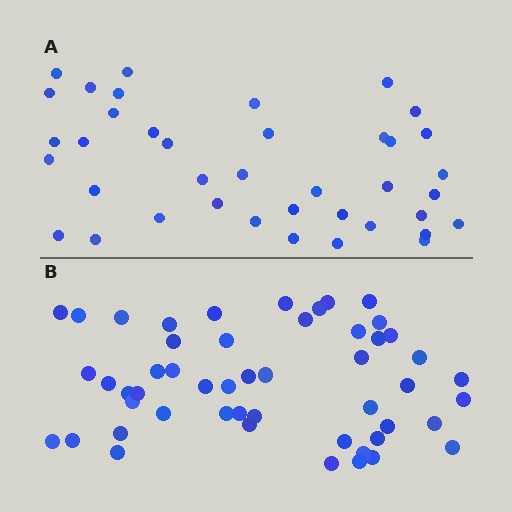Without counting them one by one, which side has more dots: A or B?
Region B (the bottom region) has more dots.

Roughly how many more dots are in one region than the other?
Region B has roughly 12 or so more dots than region A.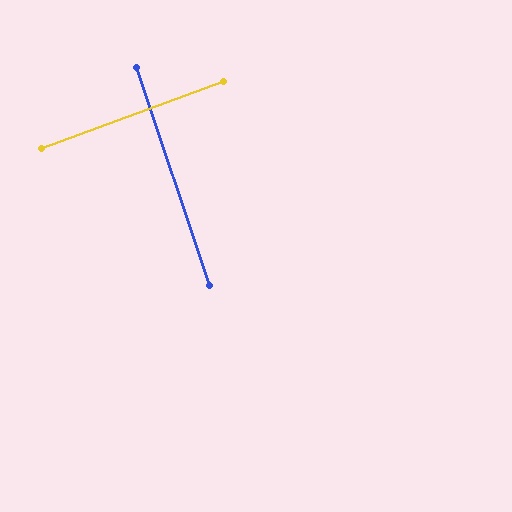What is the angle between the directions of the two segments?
Approximately 89 degrees.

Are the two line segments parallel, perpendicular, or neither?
Perpendicular — they meet at approximately 89°.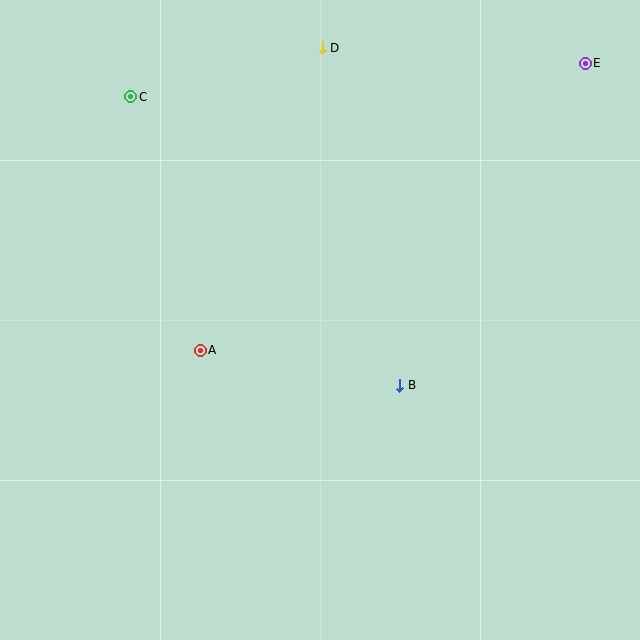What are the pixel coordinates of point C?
Point C is at (131, 97).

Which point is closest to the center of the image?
Point B at (400, 385) is closest to the center.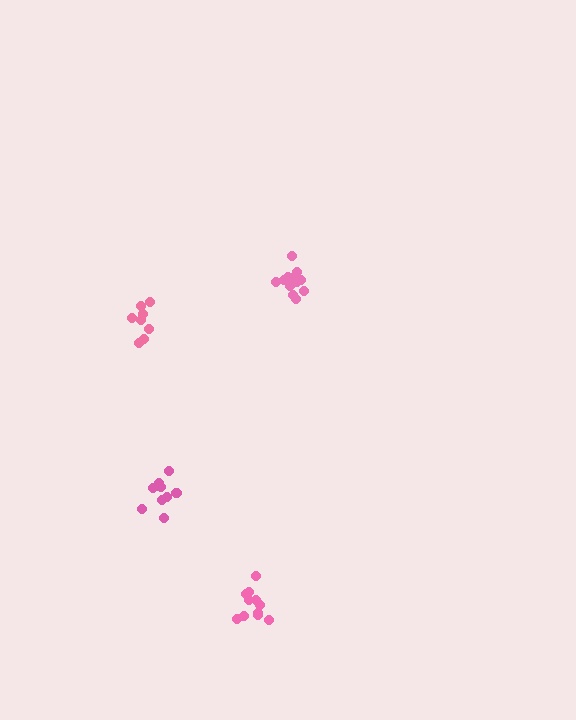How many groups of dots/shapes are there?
There are 4 groups.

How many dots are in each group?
Group 1: 8 dots, Group 2: 13 dots, Group 3: 11 dots, Group 4: 10 dots (42 total).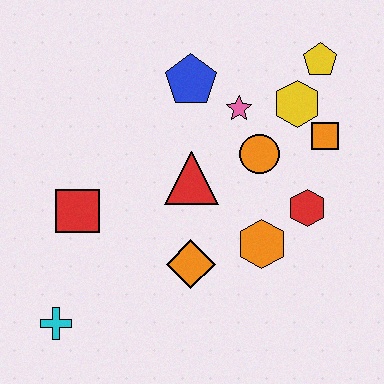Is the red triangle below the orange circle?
Yes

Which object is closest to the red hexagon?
The orange hexagon is closest to the red hexagon.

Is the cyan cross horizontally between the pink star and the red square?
No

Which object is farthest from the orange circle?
The cyan cross is farthest from the orange circle.